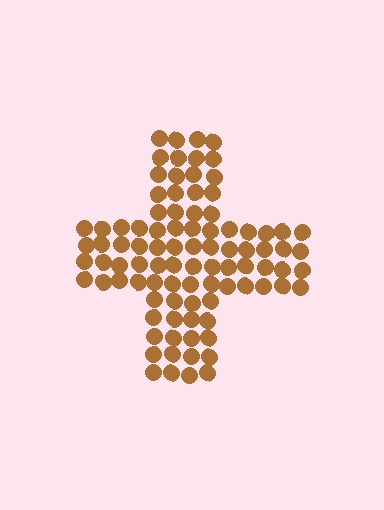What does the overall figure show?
The overall figure shows a cross.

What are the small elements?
The small elements are circles.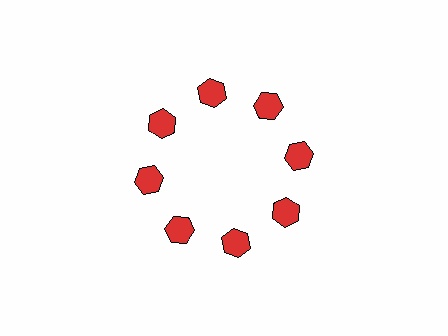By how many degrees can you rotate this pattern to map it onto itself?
The pattern maps onto itself every 45 degrees of rotation.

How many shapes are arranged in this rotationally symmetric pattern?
There are 8 shapes, arranged in 8 groups of 1.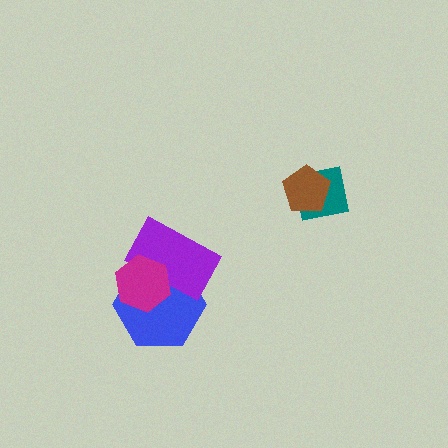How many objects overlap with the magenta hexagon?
2 objects overlap with the magenta hexagon.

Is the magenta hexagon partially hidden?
No, no other shape covers it.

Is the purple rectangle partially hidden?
Yes, it is partially covered by another shape.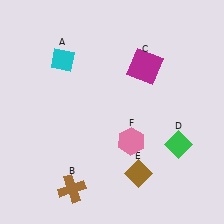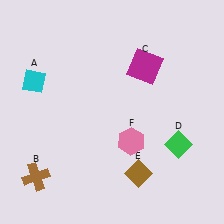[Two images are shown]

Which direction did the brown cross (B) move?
The brown cross (B) moved left.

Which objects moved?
The objects that moved are: the cyan diamond (A), the brown cross (B).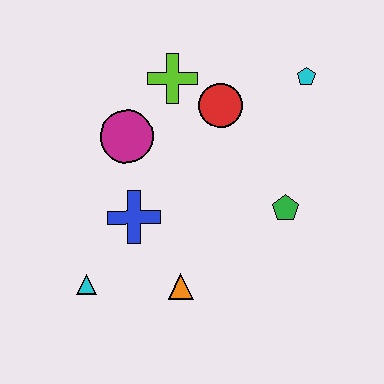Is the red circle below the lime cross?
Yes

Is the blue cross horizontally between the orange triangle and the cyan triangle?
Yes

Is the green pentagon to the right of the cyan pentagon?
No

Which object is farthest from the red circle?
The cyan triangle is farthest from the red circle.